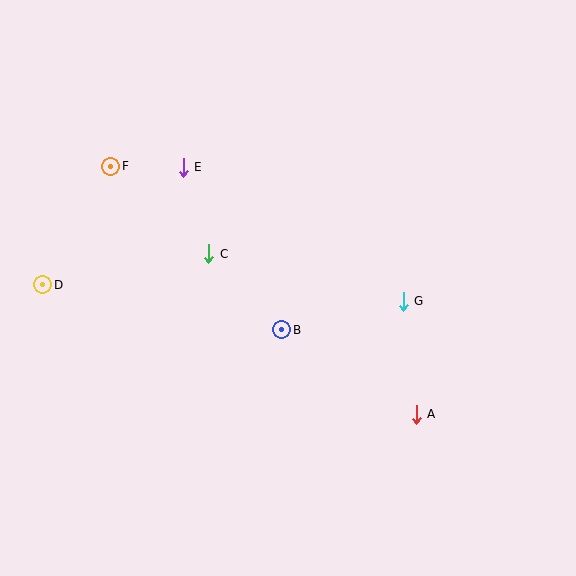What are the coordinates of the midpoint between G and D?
The midpoint between G and D is at (223, 293).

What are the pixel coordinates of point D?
Point D is at (43, 285).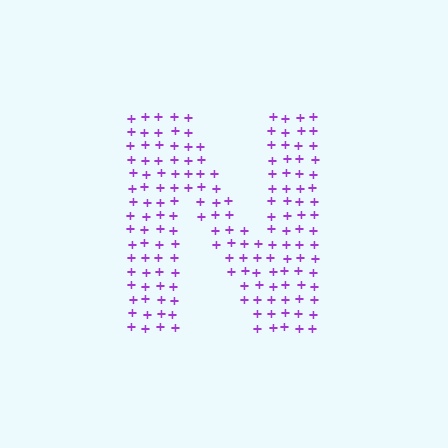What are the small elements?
The small elements are plus signs.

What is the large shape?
The large shape is the letter N.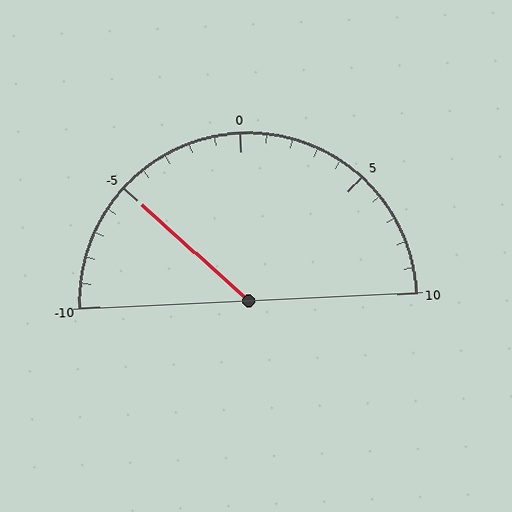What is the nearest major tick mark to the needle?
The nearest major tick mark is -5.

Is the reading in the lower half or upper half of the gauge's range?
The reading is in the lower half of the range (-10 to 10).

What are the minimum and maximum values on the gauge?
The gauge ranges from -10 to 10.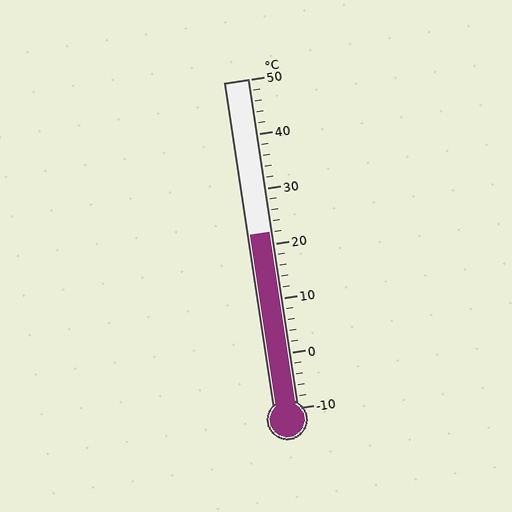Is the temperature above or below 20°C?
The temperature is above 20°C.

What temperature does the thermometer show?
The thermometer shows approximately 22°C.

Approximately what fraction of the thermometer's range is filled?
The thermometer is filled to approximately 55% of its range.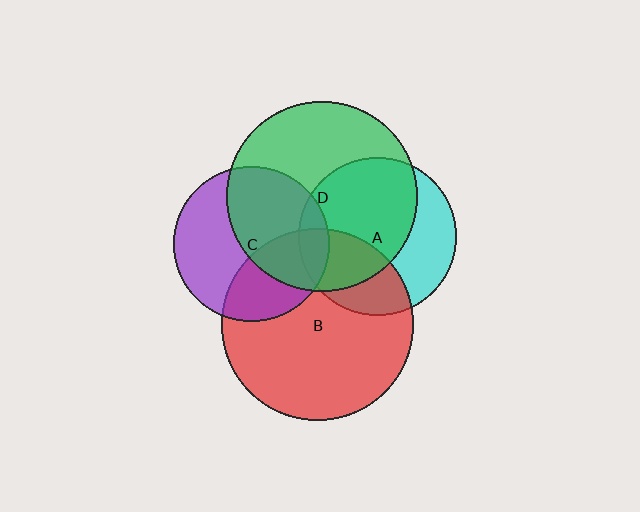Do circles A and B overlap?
Yes.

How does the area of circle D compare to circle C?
Approximately 1.5 times.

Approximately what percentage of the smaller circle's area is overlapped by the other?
Approximately 35%.